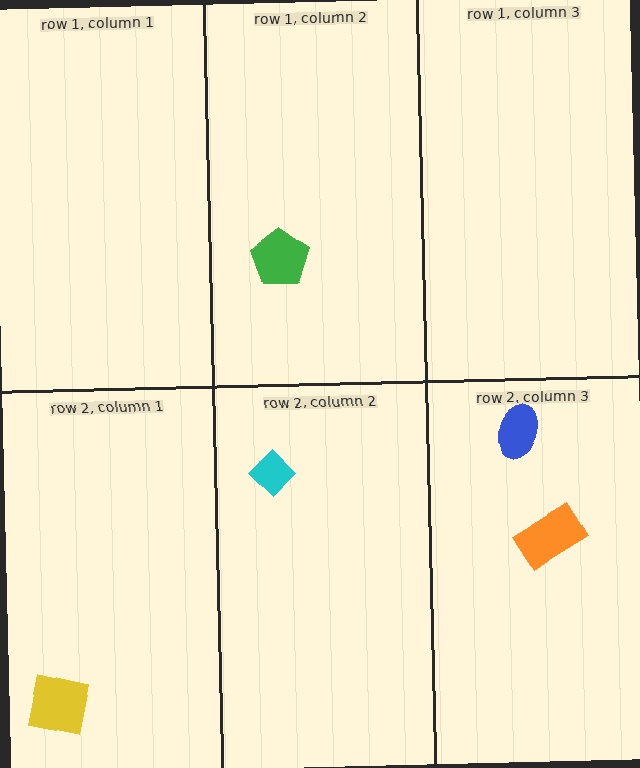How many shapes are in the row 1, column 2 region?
1.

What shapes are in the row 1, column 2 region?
The green pentagon.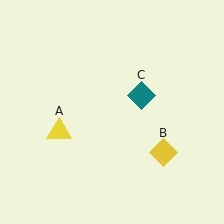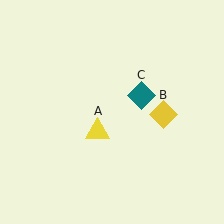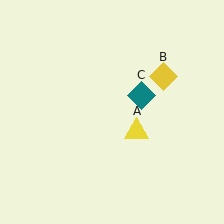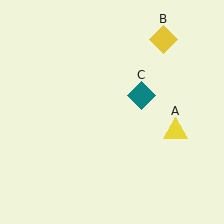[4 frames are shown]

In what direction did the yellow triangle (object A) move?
The yellow triangle (object A) moved right.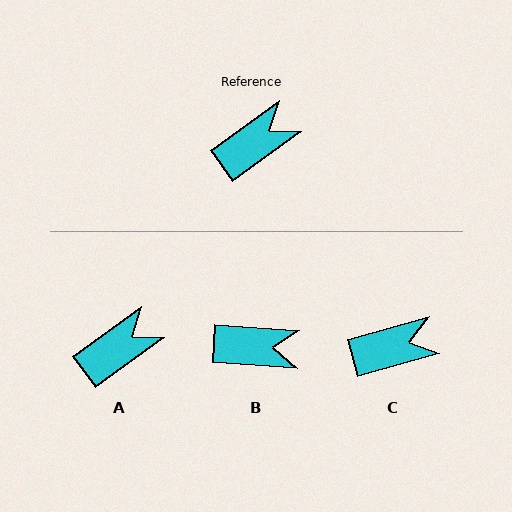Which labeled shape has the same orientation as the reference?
A.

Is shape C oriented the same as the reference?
No, it is off by about 21 degrees.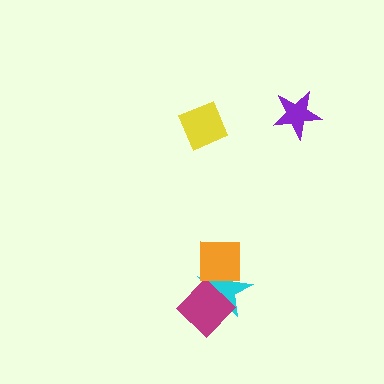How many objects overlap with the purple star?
0 objects overlap with the purple star.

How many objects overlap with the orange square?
2 objects overlap with the orange square.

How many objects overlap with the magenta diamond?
2 objects overlap with the magenta diamond.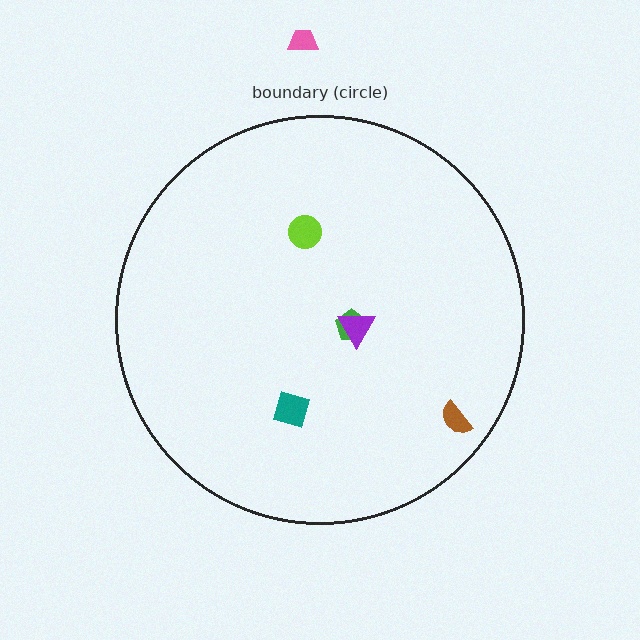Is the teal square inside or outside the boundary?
Inside.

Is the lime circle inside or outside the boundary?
Inside.